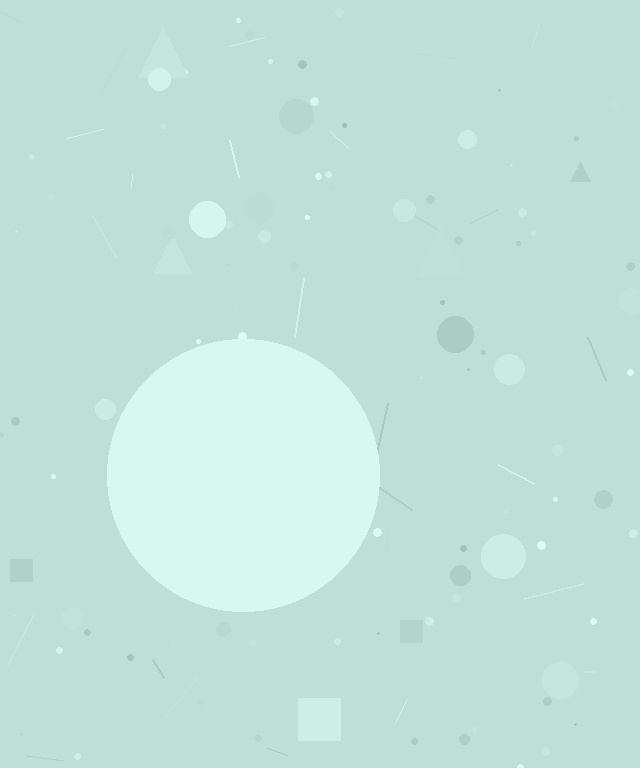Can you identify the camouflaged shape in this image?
The camouflaged shape is a circle.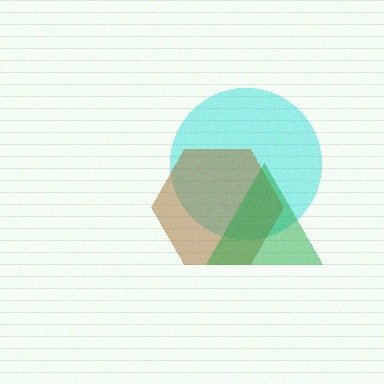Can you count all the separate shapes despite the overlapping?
Yes, there are 3 separate shapes.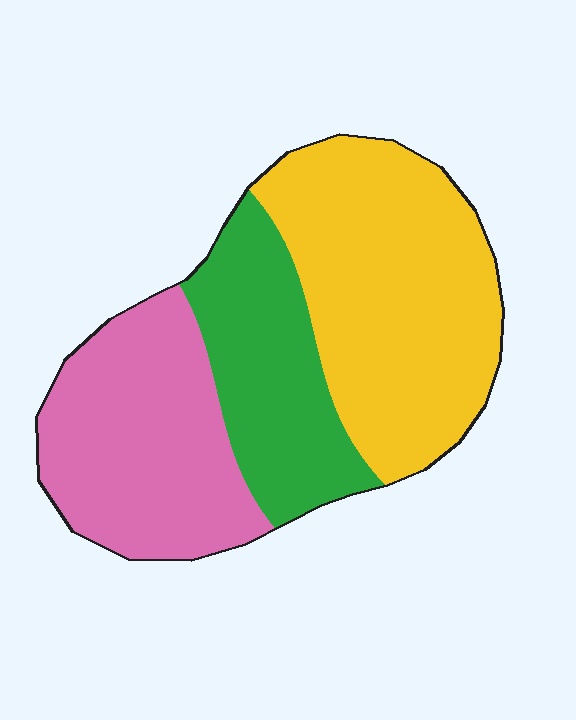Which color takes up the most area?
Yellow, at roughly 45%.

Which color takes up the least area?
Green, at roughly 25%.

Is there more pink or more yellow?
Yellow.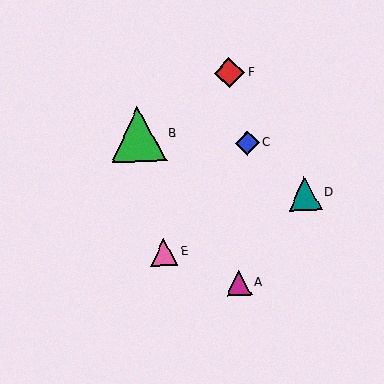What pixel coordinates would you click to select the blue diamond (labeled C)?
Click at (247, 143) to select the blue diamond C.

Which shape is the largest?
The green triangle (labeled B) is the largest.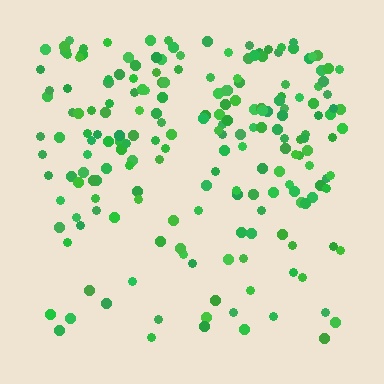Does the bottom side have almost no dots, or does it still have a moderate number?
Still a moderate number, just noticeably fewer than the top.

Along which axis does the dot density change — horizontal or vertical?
Vertical.